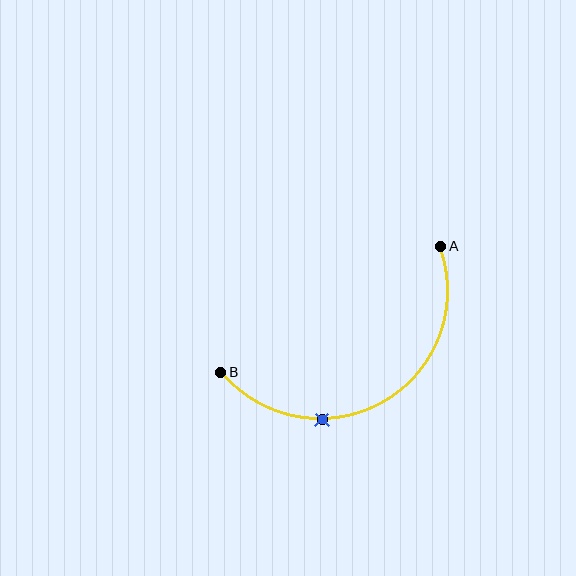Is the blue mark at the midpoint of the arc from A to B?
No. The blue mark lies on the arc but is closer to endpoint B. The arc midpoint would be at the point on the curve equidistant along the arc from both A and B.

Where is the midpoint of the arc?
The arc midpoint is the point on the curve farthest from the straight line joining A and B. It sits below that line.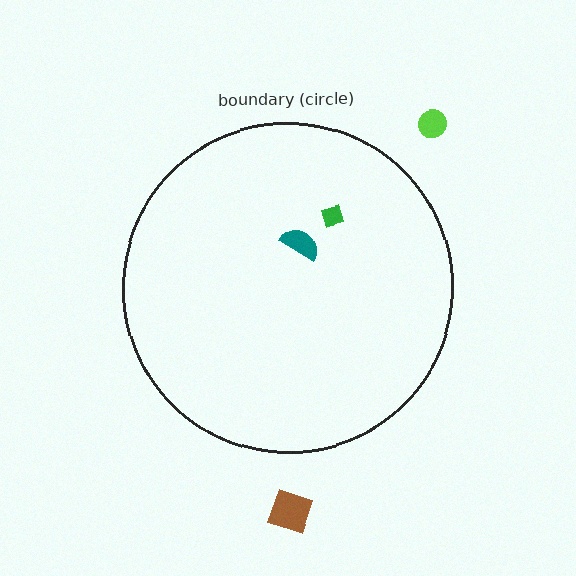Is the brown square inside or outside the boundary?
Outside.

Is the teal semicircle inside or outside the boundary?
Inside.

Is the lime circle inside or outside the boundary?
Outside.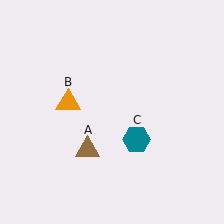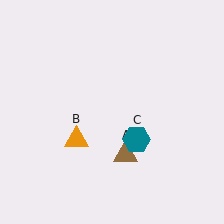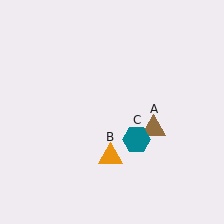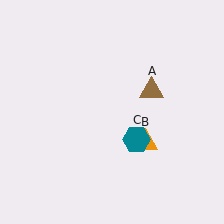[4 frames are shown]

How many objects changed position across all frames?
2 objects changed position: brown triangle (object A), orange triangle (object B).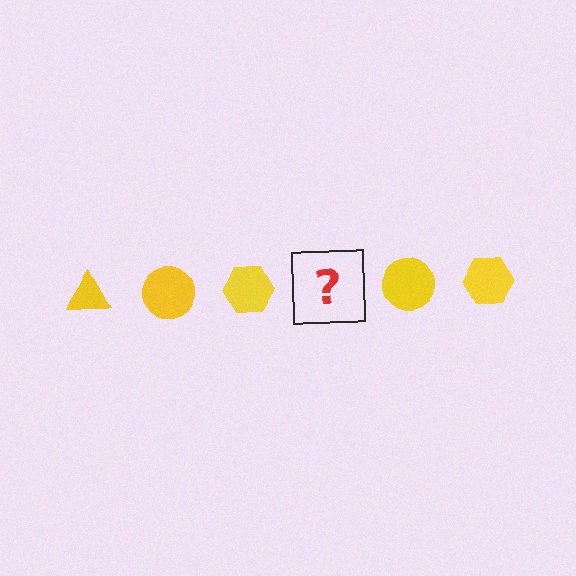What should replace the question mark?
The question mark should be replaced with a yellow triangle.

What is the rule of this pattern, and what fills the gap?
The rule is that the pattern cycles through triangle, circle, hexagon shapes in yellow. The gap should be filled with a yellow triangle.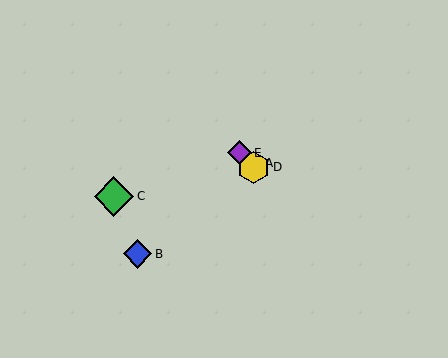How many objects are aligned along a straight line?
3 objects (A, D, E) are aligned along a straight line.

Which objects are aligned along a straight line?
Objects A, D, E are aligned along a straight line.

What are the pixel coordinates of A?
Object A is at (249, 163).